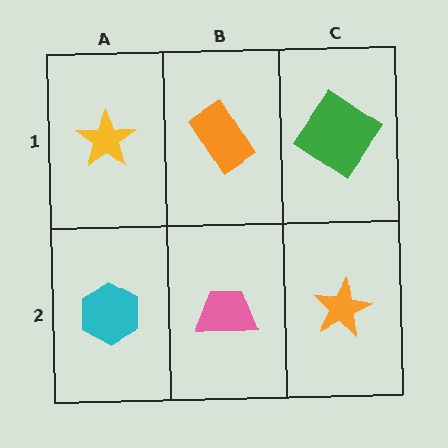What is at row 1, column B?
An orange rectangle.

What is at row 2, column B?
A pink trapezoid.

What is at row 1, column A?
A yellow star.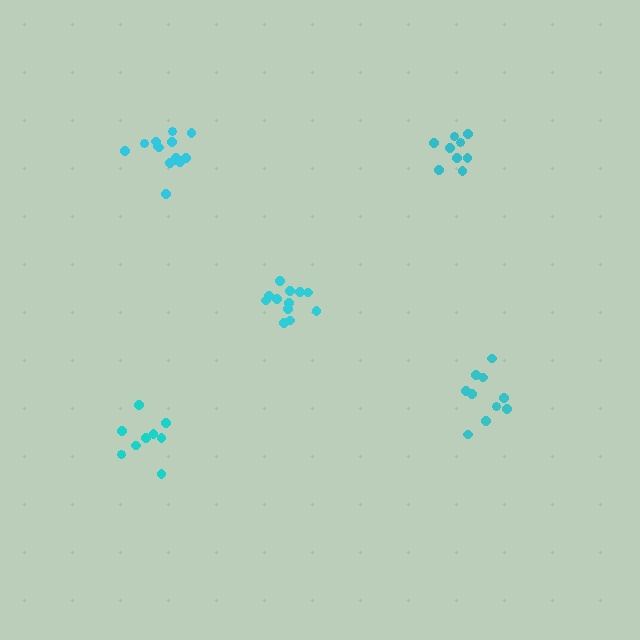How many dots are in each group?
Group 1: 9 dots, Group 2: 14 dots, Group 3: 9 dots, Group 4: 12 dots, Group 5: 10 dots (54 total).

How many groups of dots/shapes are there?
There are 5 groups.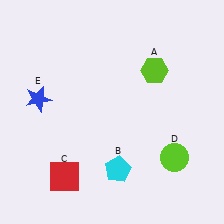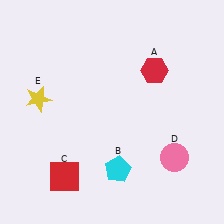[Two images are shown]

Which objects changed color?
A changed from lime to red. D changed from lime to pink. E changed from blue to yellow.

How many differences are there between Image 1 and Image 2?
There are 3 differences between the two images.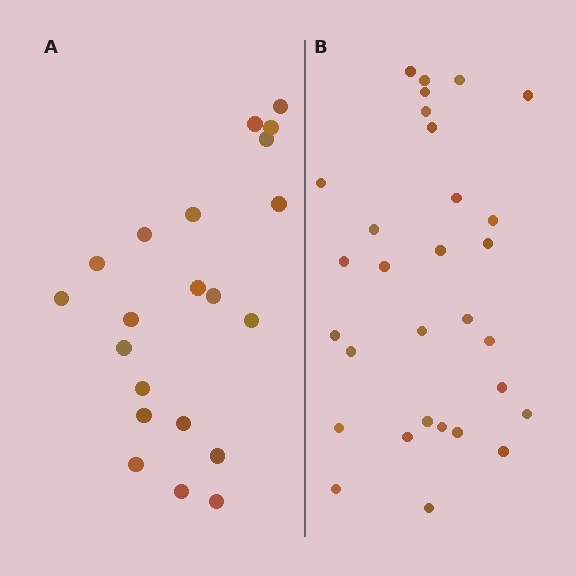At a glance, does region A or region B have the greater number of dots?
Region B (the right region) has more dots.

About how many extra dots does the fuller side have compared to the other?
Region B has roughly 8 or so more dots than region A.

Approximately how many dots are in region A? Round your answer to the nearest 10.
About 20 dots. (The exact count is 21, which rounds to 20.)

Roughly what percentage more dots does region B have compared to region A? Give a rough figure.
About 45% more.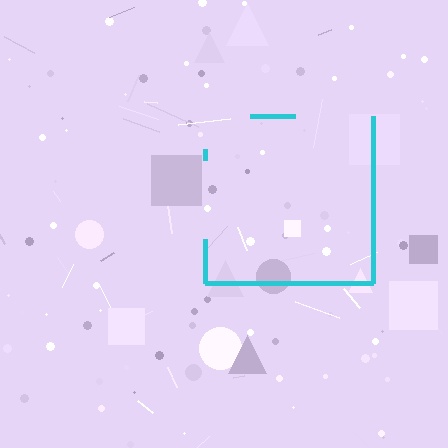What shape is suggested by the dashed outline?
The dashed outline suggests a square.